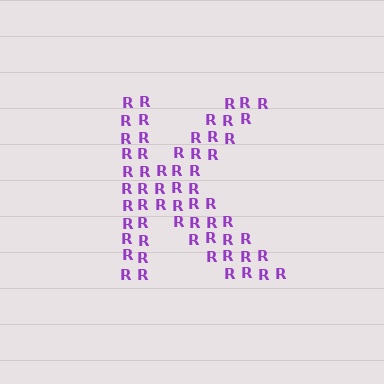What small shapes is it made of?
It is made of small letter R's.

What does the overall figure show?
The overall figure shows the letter K.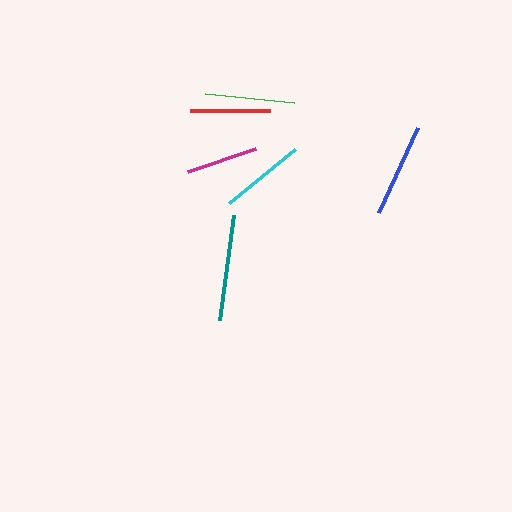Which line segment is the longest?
The teal line is the longest at approximately 106 pixels.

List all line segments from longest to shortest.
From longest to shortest: teal, blue, green, cyan, red, magenta.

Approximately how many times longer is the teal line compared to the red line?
The teal line is approximately 1.3 times the length of the red line.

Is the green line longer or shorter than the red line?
The green line is longer than the red line.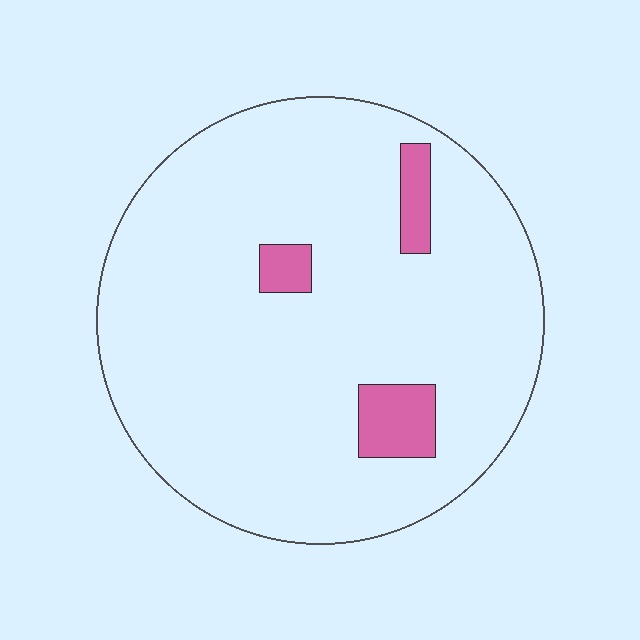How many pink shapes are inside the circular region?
3.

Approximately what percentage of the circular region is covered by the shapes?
Approximately 5%.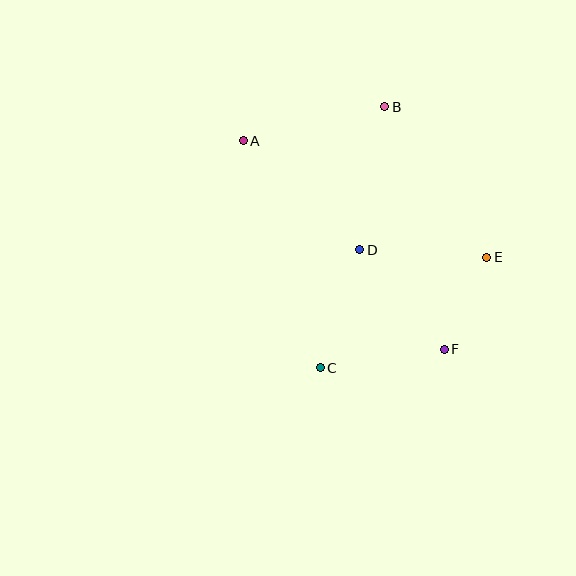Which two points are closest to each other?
Points E and F are closest to each other.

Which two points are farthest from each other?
Points A and F are farthest from each other.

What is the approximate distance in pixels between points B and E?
The distance between B and E is approximately 182 pixels.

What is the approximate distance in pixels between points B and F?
The distance between B and F is approximately 249 pixels.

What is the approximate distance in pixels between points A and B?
The distance between A and B is approximately 145 pixels.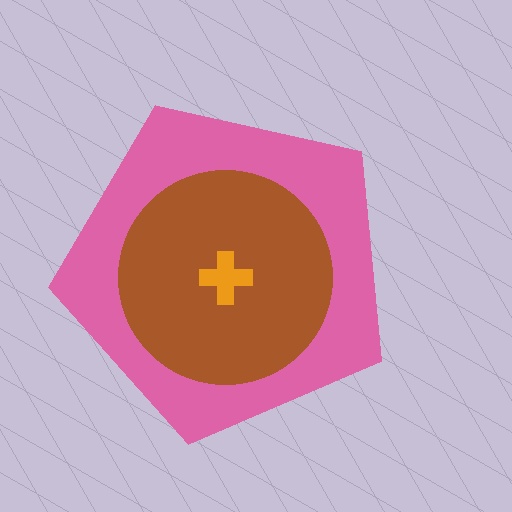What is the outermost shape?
The pink pentagon.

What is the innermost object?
The orange cross.